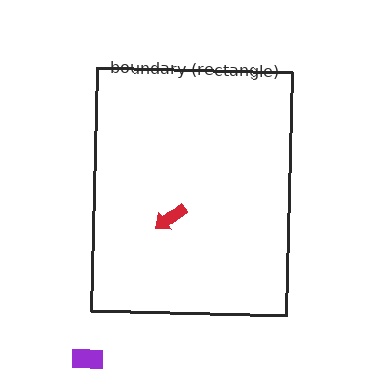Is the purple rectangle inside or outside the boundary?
Outside.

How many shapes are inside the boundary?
1 inside, 1 outside.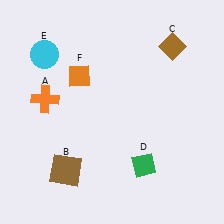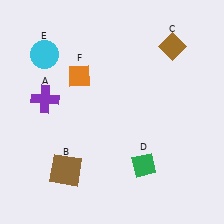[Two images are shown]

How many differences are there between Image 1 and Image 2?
There is 1 difference between the two images.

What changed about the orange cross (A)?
In Image 1, A is orange. In Image 2, it changed to purple.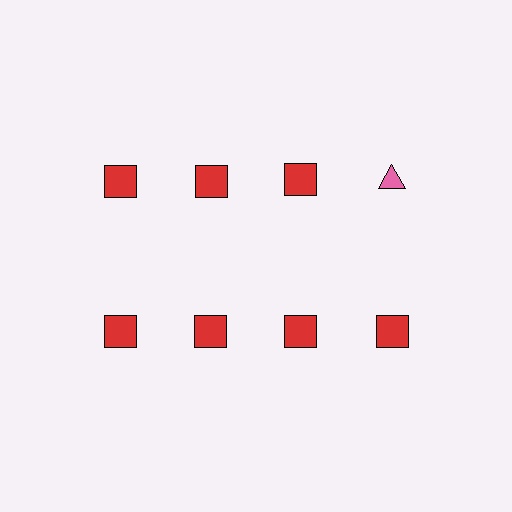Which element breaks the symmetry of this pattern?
The pink triangle in the top row, second from right column breaks the symmetry. All other shapes are red squares.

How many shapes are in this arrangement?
There are 8 shapes arranged in a grid pattern.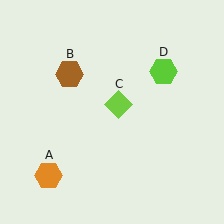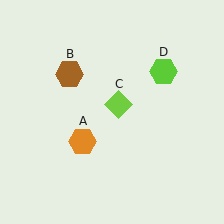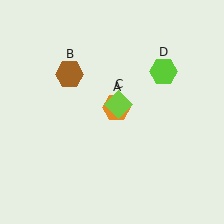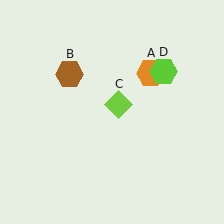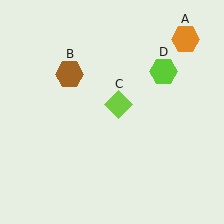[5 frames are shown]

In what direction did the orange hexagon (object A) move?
The orange hexagon (object A) moved up and to the right.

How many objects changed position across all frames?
1 object changed position: orange hexagon (object A).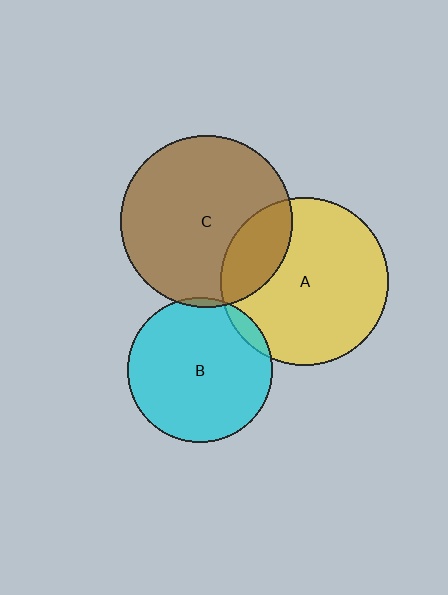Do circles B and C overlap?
Yes.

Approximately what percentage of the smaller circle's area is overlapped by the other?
Approximately 5%.